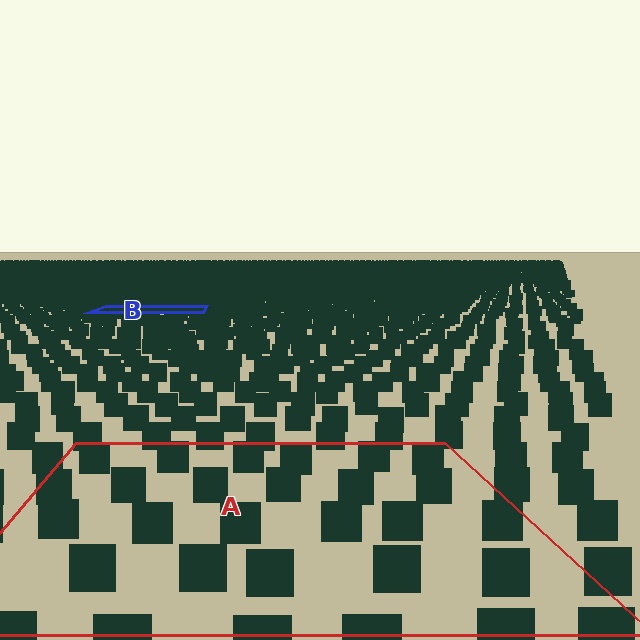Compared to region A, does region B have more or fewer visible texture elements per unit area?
Region B has more texture elements per unit area — they are packed more densely because it is farther away.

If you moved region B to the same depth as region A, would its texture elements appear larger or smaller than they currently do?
They would appear larger. At a closer depth, the same texture elements are projected at a bigger on-screen size.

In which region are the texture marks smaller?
The texture marks are smaller in region B, because it is farther away.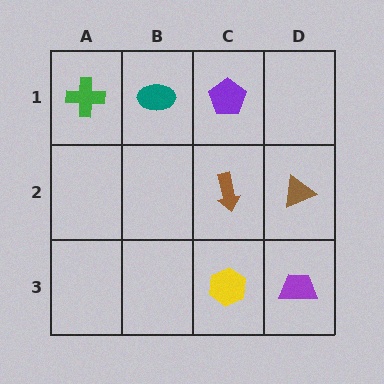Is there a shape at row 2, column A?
No, that cell is empty.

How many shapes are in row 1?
3 shapes.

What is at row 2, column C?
A brown arrow.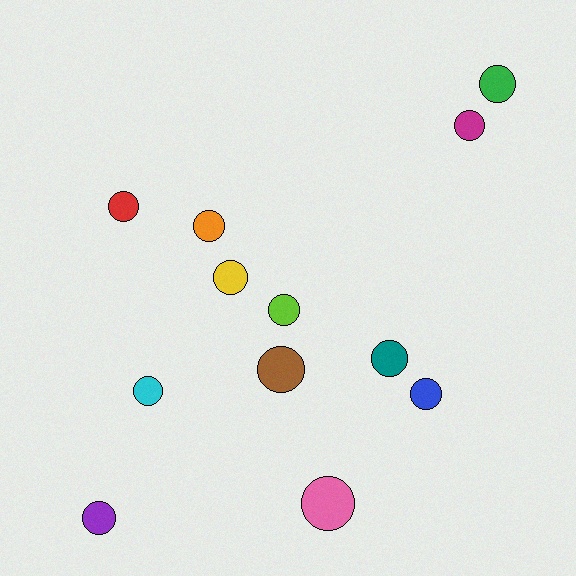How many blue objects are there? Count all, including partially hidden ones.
There is 1 blue object.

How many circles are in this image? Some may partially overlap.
There are 12 circles.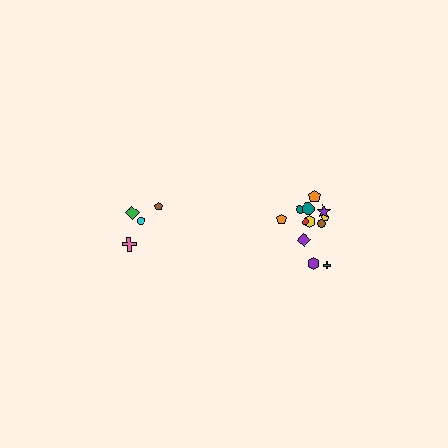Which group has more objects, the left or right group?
The right group.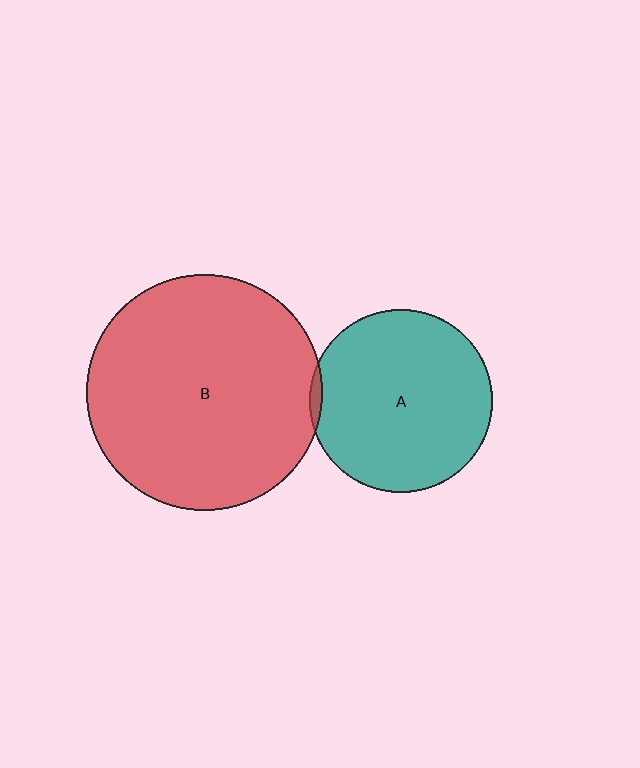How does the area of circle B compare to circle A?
Approximately 1.7 times.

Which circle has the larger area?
Circle B (red).